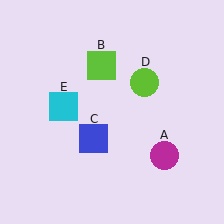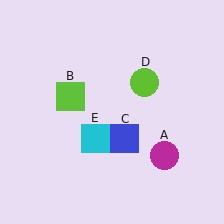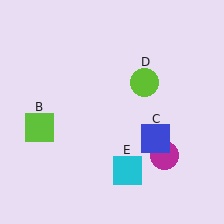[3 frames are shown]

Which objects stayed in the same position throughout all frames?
Magenta circle (object A) and lime circle (object D) remained stationary.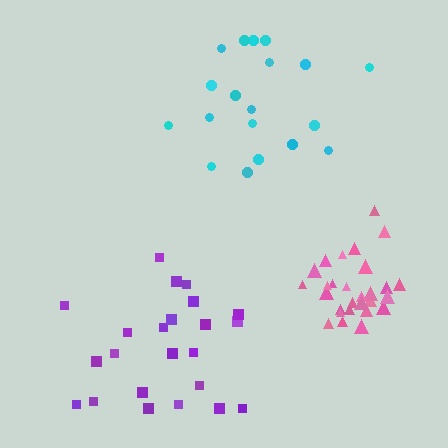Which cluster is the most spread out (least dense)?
Cyan.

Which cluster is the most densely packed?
Pink.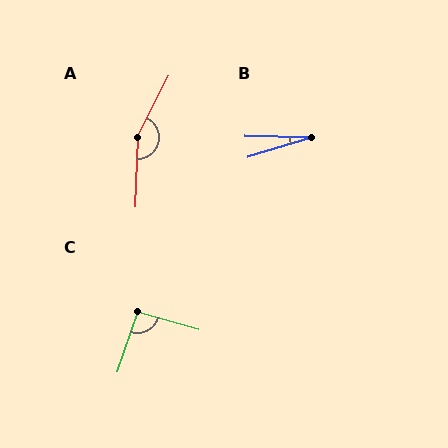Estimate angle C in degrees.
Approximately 92 degrees.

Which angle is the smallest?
B, at approximately 18 degrees.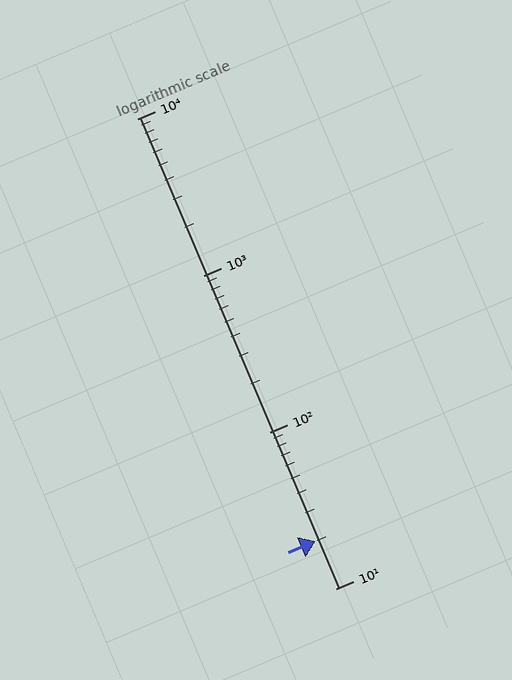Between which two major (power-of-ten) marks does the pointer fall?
The pointer is between 10 and 100.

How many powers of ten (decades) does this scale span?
The scale spans 3 decades, from 10 to 10000.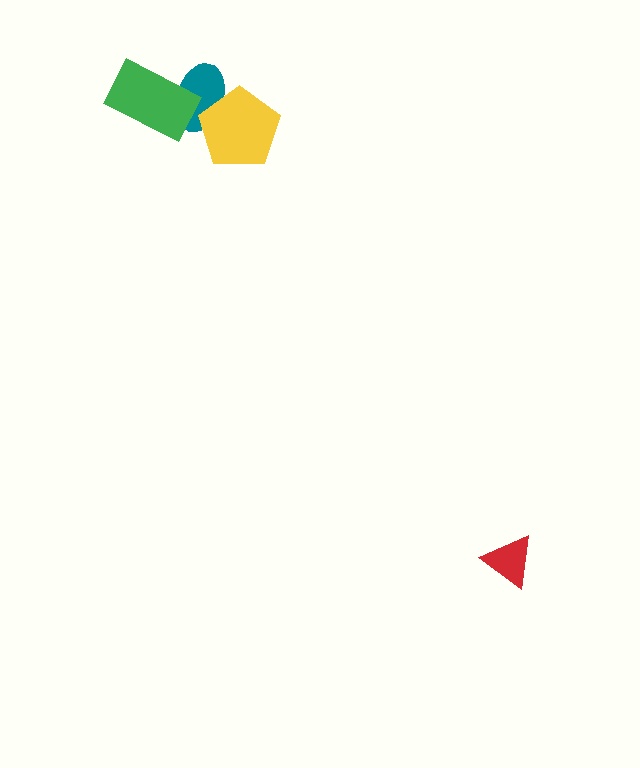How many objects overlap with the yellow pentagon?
1 object overlaps with the yellow pentagon.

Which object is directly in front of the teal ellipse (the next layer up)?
The green rectangle is directly in front of the teal ellipse.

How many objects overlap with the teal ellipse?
2 objects overlap with the teal ellipse.